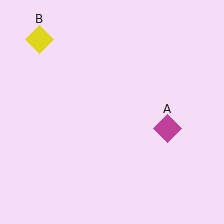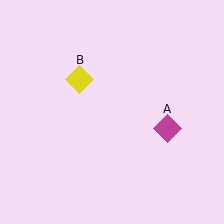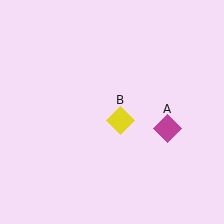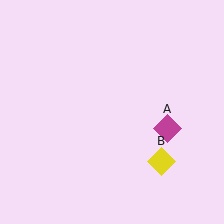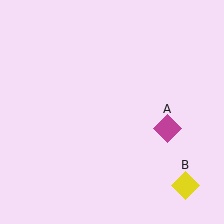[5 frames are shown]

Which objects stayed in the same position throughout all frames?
Magenta diamond (object A) remained stationary.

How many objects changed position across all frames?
1 object changed position: yellow diamond (object B).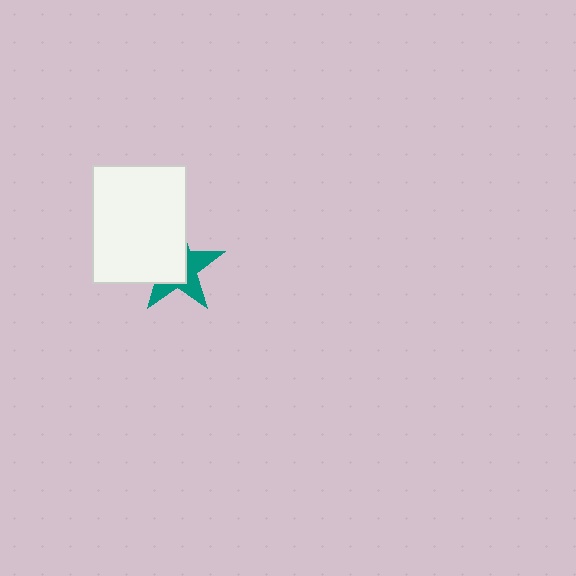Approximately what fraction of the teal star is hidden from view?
Roughly 56% of the teal star is hidden behind the white rectangle.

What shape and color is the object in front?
The object in front is a white rectangle.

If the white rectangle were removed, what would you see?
You would see the complete teal star.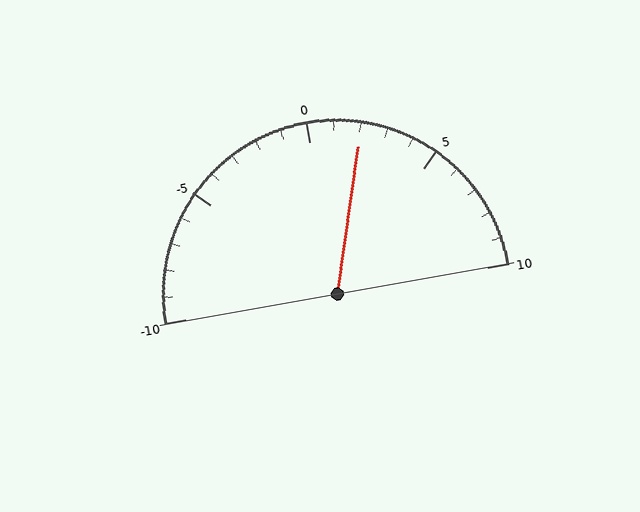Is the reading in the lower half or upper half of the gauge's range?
The reading is in the upper half of the range (-10 to 10).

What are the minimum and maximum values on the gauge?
The gauge ranges from -10 to 10.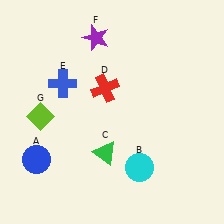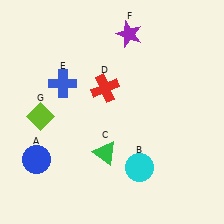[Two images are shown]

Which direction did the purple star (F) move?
The purple star (F) moved right.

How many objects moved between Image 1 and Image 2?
1 object moved between the two images.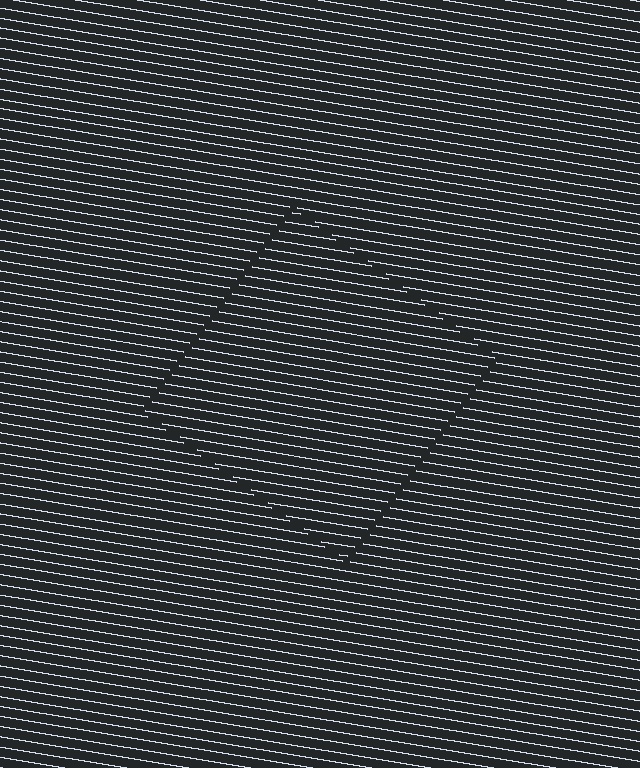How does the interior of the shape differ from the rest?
The interior of the shape contains the same grating, shifted by half a period — the contour is defined by the phase discontinuity where line-ends from the inner and outer gratings abut.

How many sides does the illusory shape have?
4 sides — the line-ends trace a square.